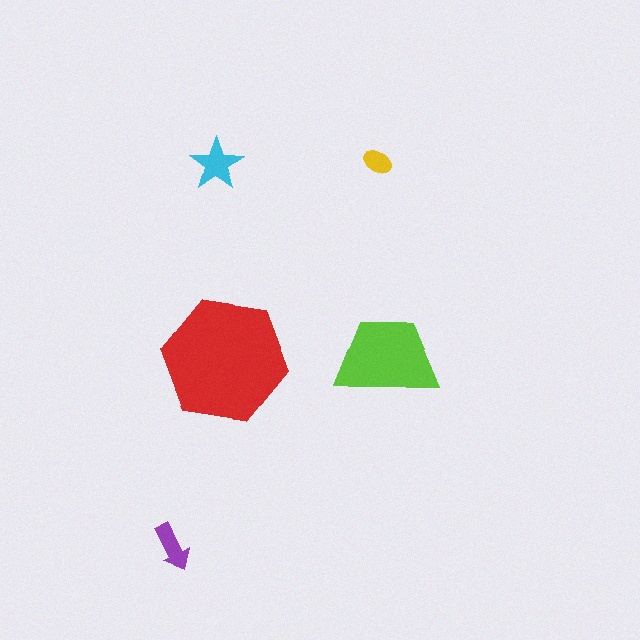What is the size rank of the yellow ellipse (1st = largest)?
5th.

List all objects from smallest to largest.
The yellow ellipse, the purple arrow, the cyan star, the lime trapezoid, the red hexagon.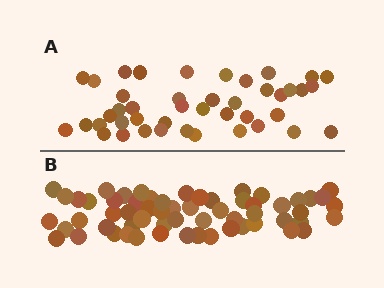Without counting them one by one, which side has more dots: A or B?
Region B (the bottom region) has more dots.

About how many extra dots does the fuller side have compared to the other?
Region B has approximately 15 more dots than region A.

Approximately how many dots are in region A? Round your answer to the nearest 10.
About 40 dots. (The exact count is 43, which rounds to 40.)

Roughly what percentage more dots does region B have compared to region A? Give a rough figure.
About 40% more.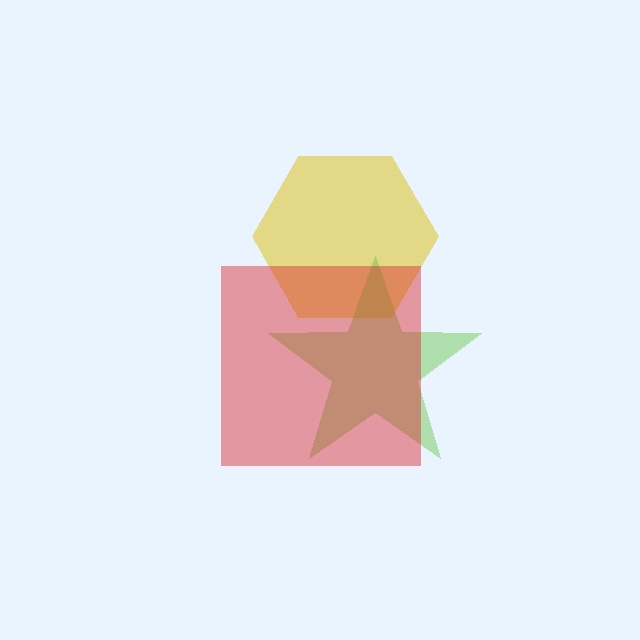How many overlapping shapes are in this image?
There are 3 overlapping shapes in the image.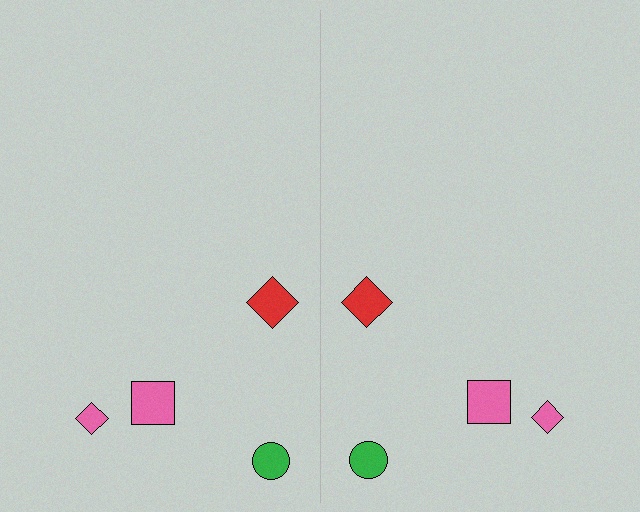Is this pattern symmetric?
Yes, this pattern has bilateral (reflection) symmetry.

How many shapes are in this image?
There are 8 shapes in this image.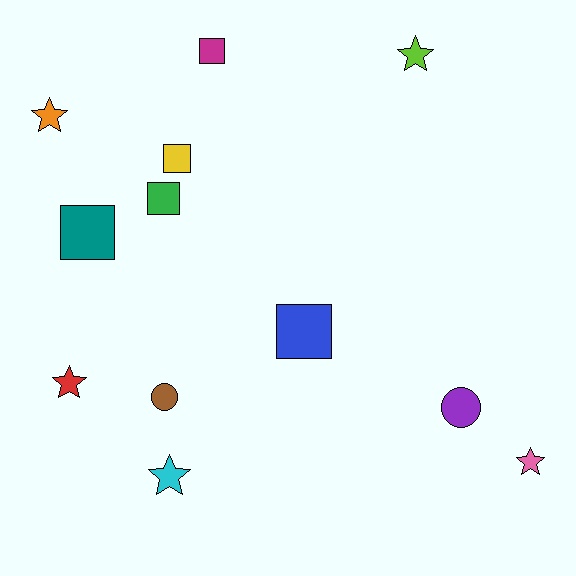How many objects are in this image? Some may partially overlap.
There are 12 objects.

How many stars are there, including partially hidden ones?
There are 5 stars.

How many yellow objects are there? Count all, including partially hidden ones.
There is 1 yellow object.